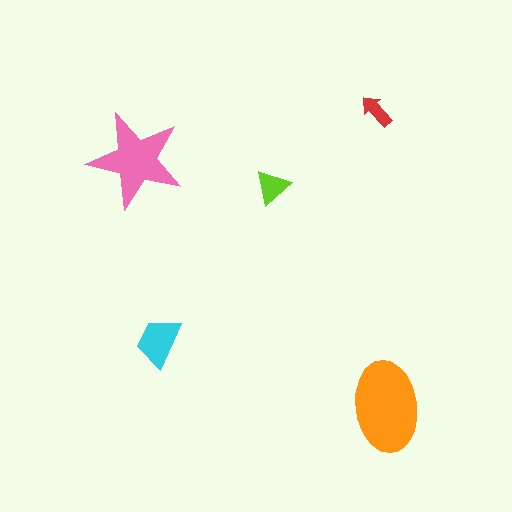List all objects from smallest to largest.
The red arrow, the lime triangle, the cyan trapezoid, the pink star, the orange ellipse.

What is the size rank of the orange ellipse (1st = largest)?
1st.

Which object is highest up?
The red arrow is topmost.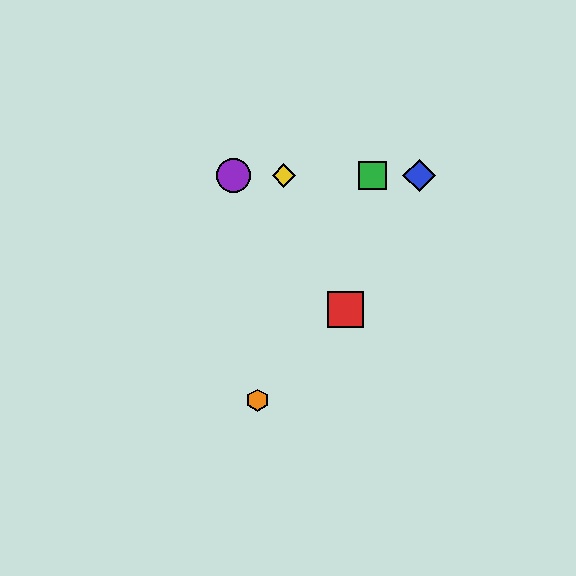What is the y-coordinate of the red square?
The red square is at y≈310.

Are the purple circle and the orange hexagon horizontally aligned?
No, the purple circle is at y≈176 and the orange hexagon is at y≈400.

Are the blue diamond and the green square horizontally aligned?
Yes, both are at y≈176.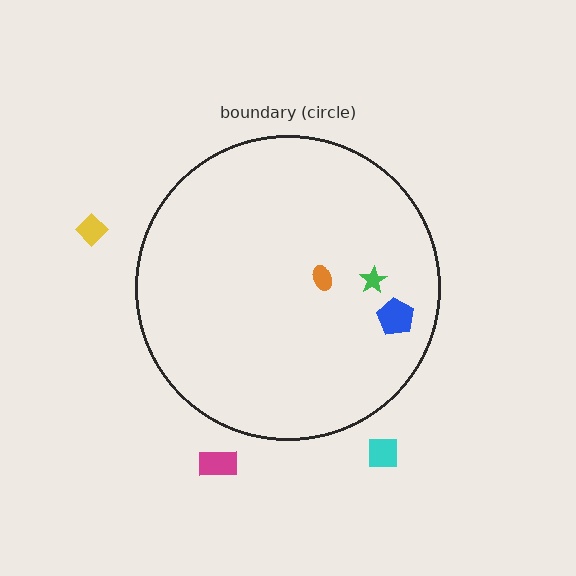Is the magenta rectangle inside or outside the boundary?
Outside.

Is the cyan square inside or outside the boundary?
Outside.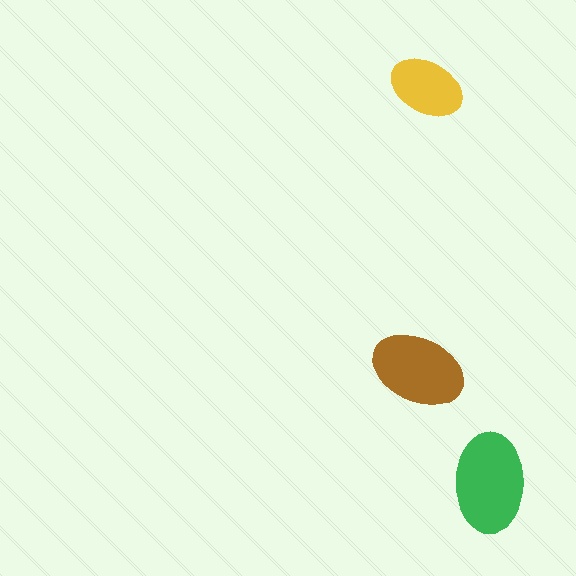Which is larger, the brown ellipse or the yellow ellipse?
The brown one.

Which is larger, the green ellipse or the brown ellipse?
The green one.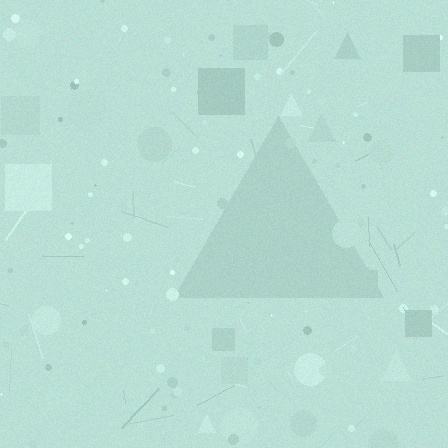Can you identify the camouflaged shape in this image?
The camouflaged shape is a triangle.